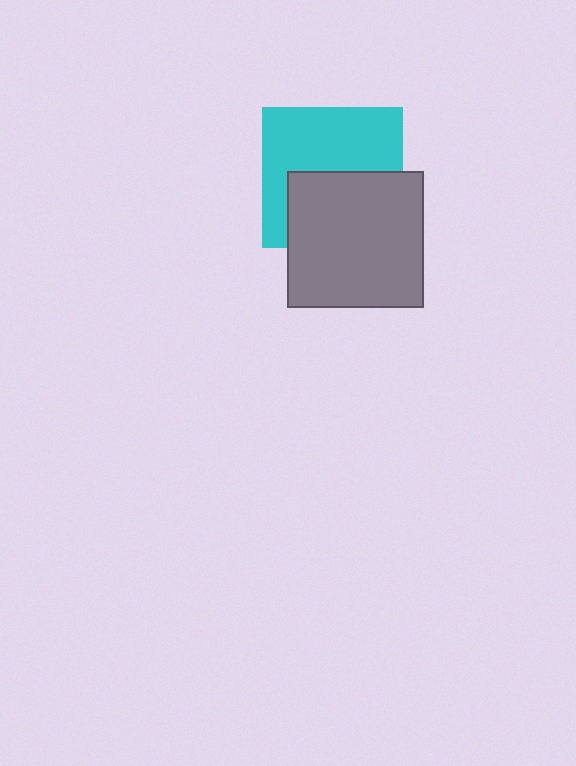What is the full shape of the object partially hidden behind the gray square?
The partially hidden object is a cyan square.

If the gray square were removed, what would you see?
You would see the complete cyan square.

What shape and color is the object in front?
The object in front is a gray square.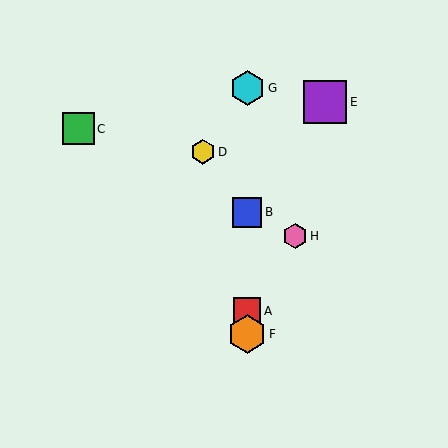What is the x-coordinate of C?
Object C is at x≈78.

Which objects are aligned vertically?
Objects A, B, F, G are aligned vertically.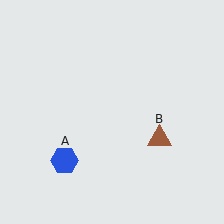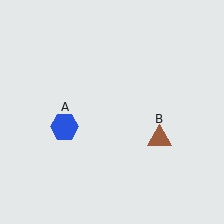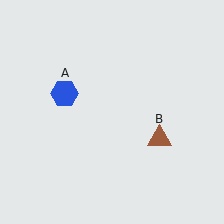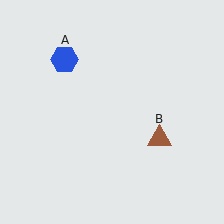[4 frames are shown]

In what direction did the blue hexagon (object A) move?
The blue hexagon (object A) moved up.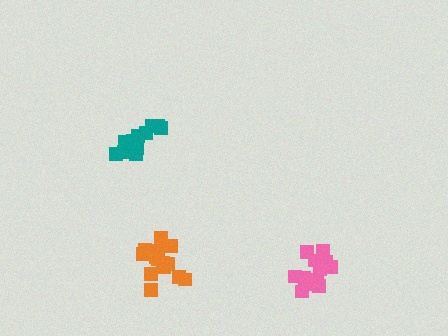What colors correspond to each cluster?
The clusters are colored: orange, pink, teal.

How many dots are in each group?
Group 1: 15 dots, Group 2: 13 dots, Group 3: 15 dots (43 total).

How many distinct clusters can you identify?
There are 3 distinct clusters.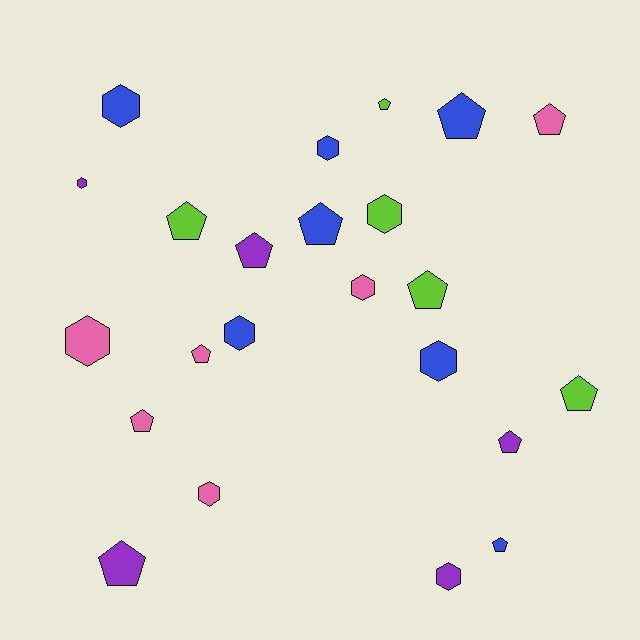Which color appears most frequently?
Blue, with 7 objects.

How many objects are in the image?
There are 23 objects.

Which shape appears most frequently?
Pentagon, with 13 objects.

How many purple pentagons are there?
There are 3 purple pentagons.